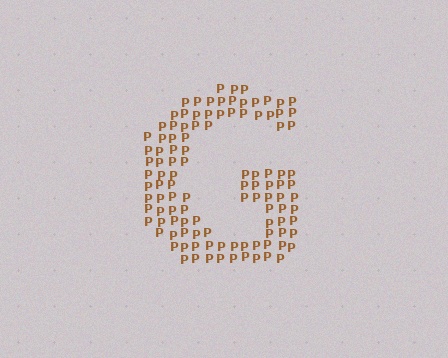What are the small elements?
The small elements are letter P's.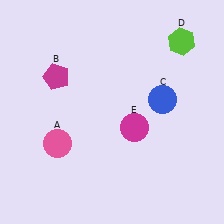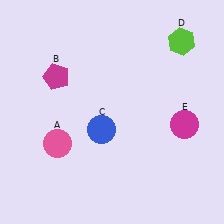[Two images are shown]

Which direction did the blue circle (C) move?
The blue circle (C) moved left.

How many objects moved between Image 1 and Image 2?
2 objects moved between the two images.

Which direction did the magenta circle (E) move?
The magenta circle (E) moved right.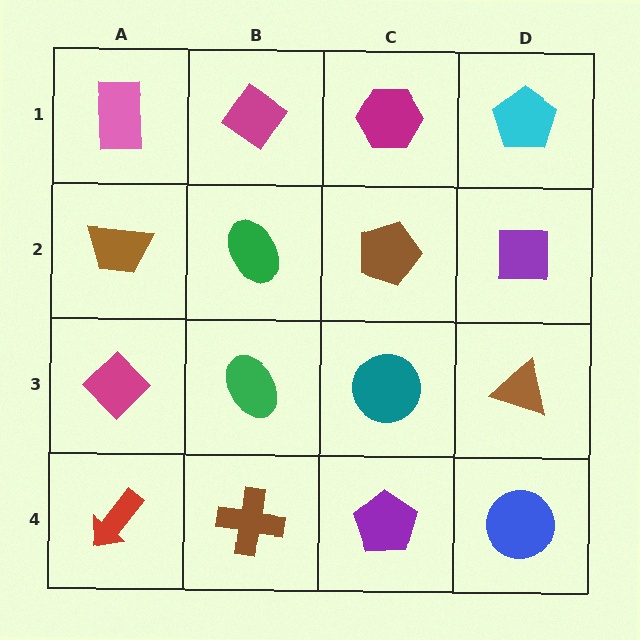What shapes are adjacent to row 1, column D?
A purple square (row 2, column D), a magenta hexagon (row 1, column C).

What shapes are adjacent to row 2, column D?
A cyan pentagon (row 1, column D), a brown triangle (row 3, column D), a brown pentagon (row 2, column C).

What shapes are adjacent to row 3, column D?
A purple square (row 2, column D), a blue circle (row 4, column D), a teal circle (row 3, column C).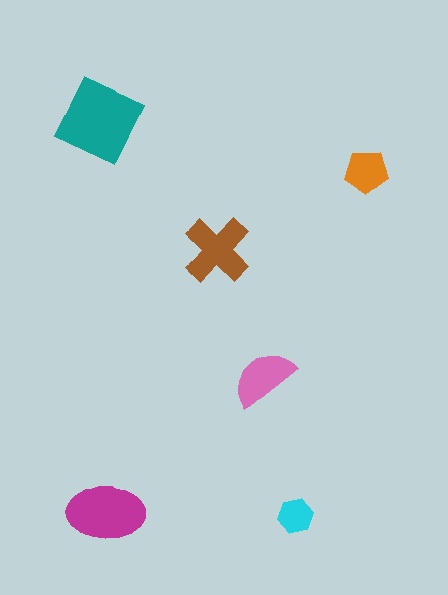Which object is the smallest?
The cyan hexagon.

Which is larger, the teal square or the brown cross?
The teal square.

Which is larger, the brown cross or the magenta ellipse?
The magenta ellipse.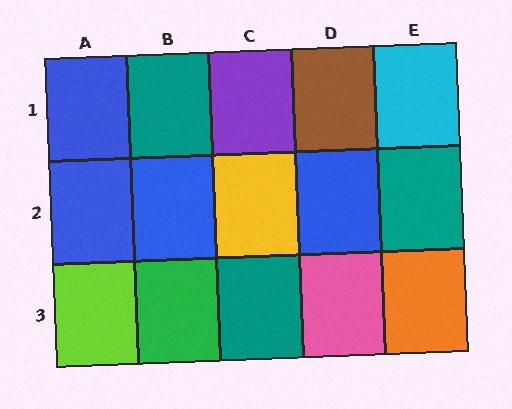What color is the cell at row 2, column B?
Blue.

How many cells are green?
1 cell is green.